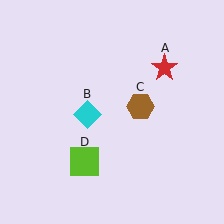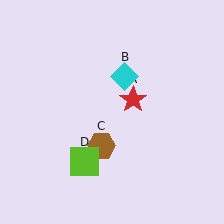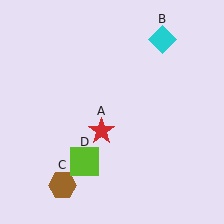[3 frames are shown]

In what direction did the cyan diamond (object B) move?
The cyan diamond (object B) moved up and to the right.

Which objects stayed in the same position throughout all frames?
Lime square (object D) remained stationary.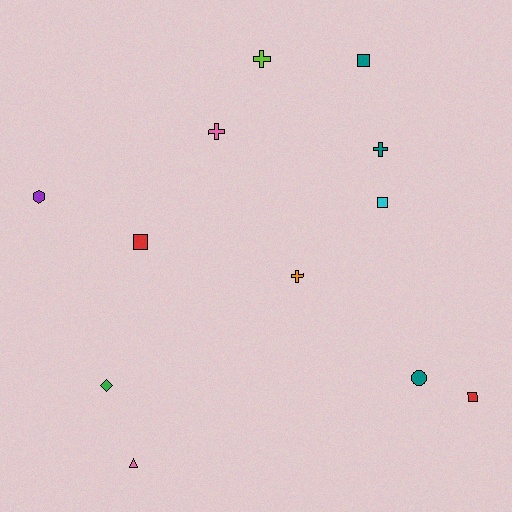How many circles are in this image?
There is 1 circle.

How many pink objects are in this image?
There are 2 pink objects.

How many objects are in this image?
There are 12 objects.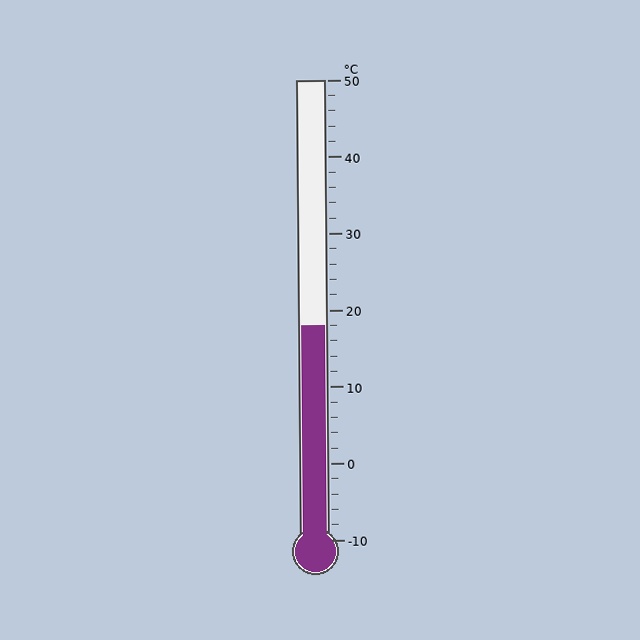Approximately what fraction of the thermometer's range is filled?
The thermometer is filled to approximately 45% of its range.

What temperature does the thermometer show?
The thermometer shows approximately 18°C.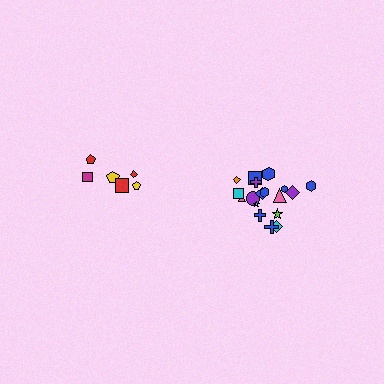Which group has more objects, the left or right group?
The right group.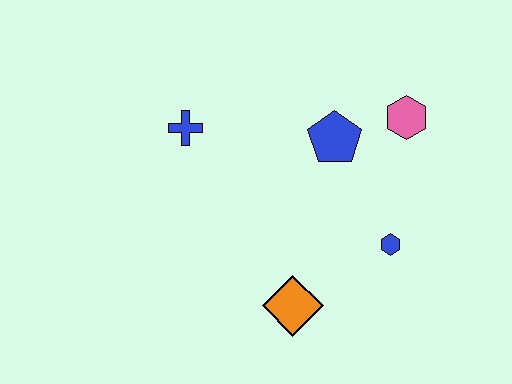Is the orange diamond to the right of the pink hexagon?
No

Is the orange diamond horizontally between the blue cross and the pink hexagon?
Yes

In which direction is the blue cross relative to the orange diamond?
The blue cross is above the orange diamond.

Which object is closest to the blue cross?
The blue pentagon is closest to the blue cross.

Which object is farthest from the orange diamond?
The pink hexagon is farthest from the orange diamond.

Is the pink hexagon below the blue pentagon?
No